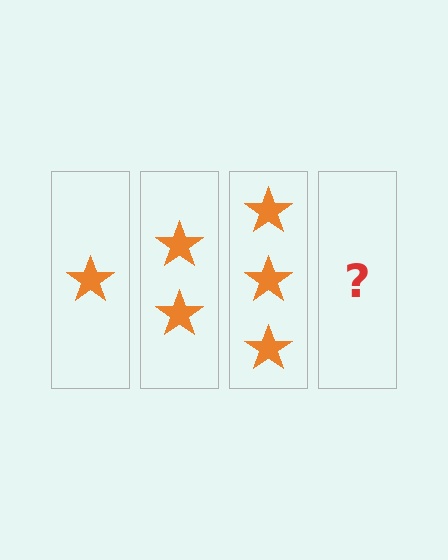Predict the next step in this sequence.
The next step is 4 stars.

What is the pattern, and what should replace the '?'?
The pattern is that each step adds one more star. The '?' should be 4 stars.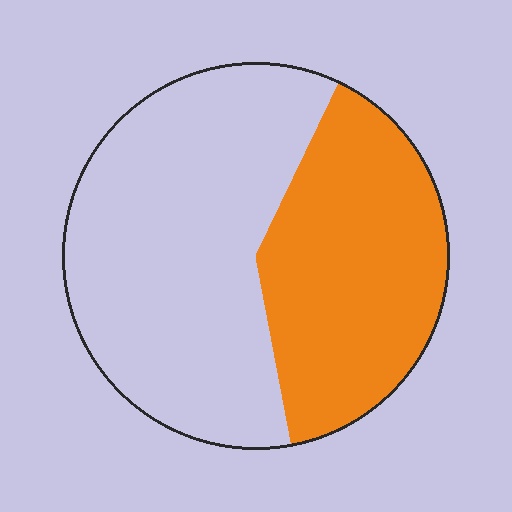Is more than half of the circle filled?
No.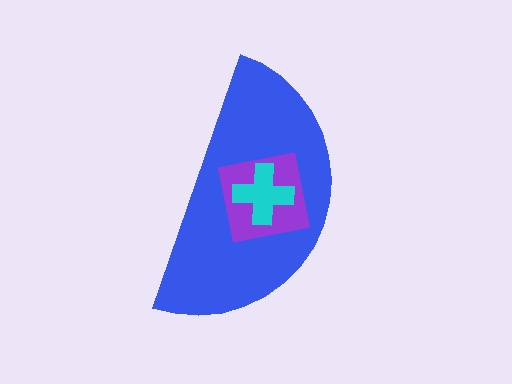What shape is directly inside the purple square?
The cyan cross.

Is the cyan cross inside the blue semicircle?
Yes.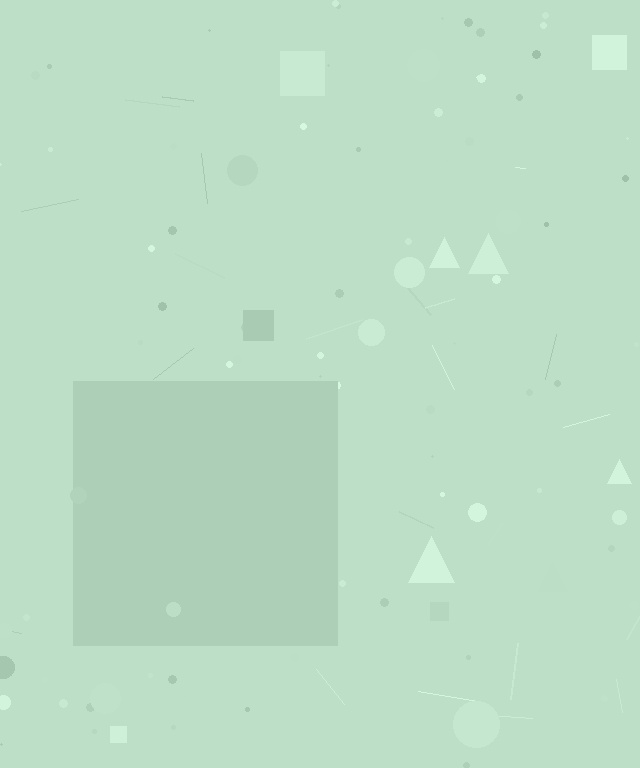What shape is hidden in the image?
A square is hidden in the image.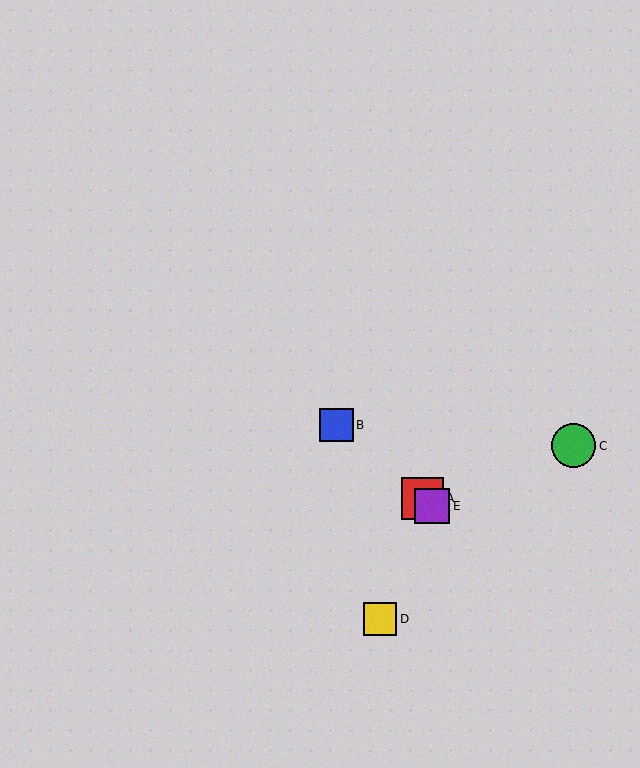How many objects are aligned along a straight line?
3 objects (A, B, E) are aligned along a straight line.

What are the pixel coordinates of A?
Object A is at (423, 498).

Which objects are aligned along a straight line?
Objects A, B, E are aligned along a straight line.